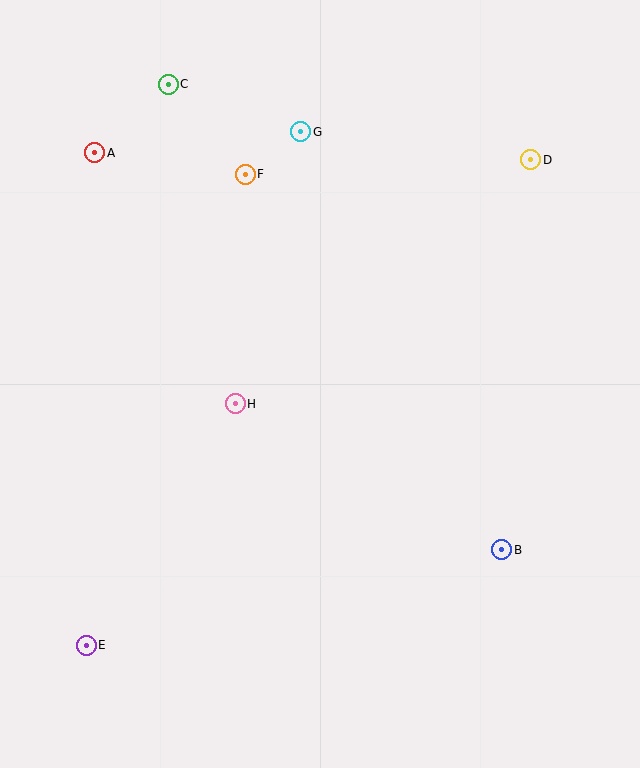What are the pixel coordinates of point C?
Point C is at (168, 84).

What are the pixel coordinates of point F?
Point F is at (245, 174).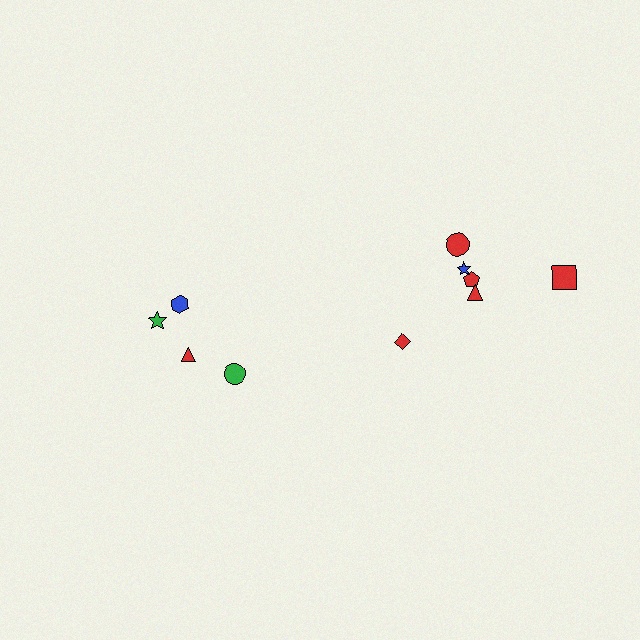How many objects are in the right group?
There are 6 objects.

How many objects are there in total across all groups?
There are 10 objects.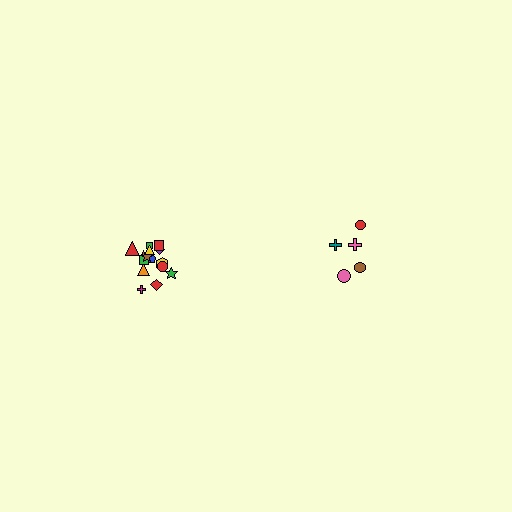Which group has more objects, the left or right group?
The left group.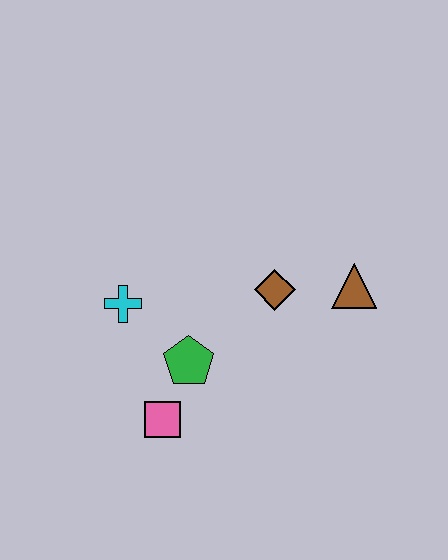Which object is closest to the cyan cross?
The green pentagon is closest to the cyan cross.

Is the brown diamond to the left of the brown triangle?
Yes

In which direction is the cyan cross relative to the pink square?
The cyan cross is above the pink square.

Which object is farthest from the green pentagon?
The brown triangle is farthest from the green pentagon.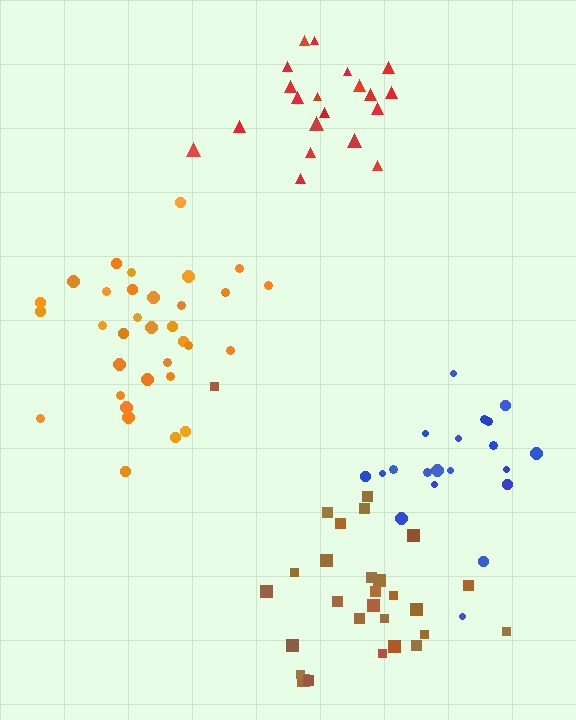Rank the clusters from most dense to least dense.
red, orange, brown, blue.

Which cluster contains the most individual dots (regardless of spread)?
Orange (33).